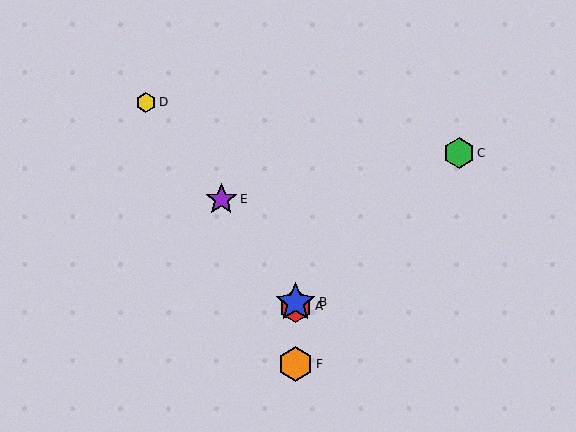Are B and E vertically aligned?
No, B is at x≈296 and E is at x≈221.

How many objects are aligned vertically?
3 objects (A, B, F) are aligned vertically.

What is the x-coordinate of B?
Object B is at x≈296.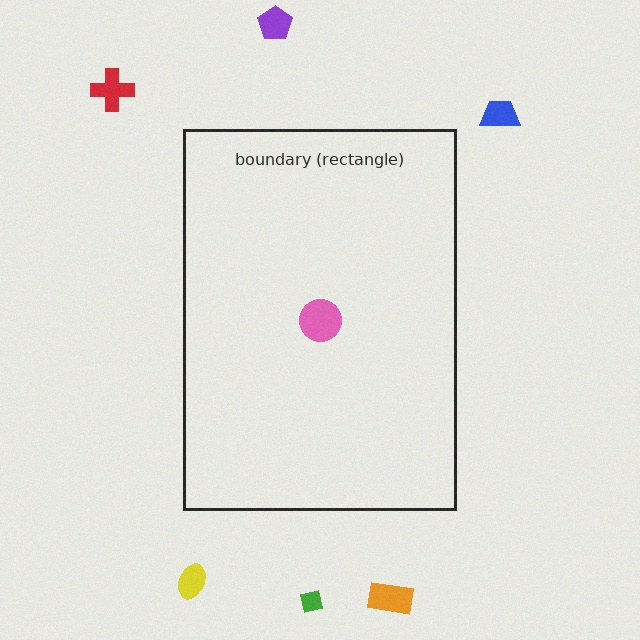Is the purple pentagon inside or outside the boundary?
Outside.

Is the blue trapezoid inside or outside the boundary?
Outside.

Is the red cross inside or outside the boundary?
Outside.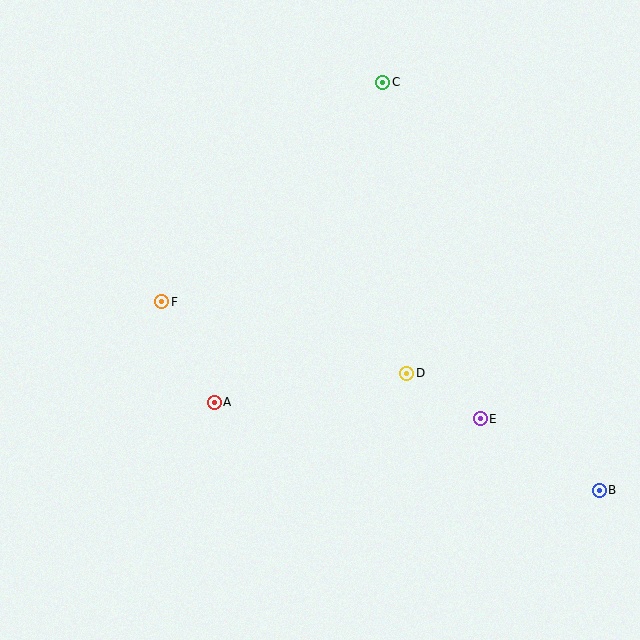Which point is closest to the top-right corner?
Point C is closest to the top-right corner.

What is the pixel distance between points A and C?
The distance between A and C is 362 pixels.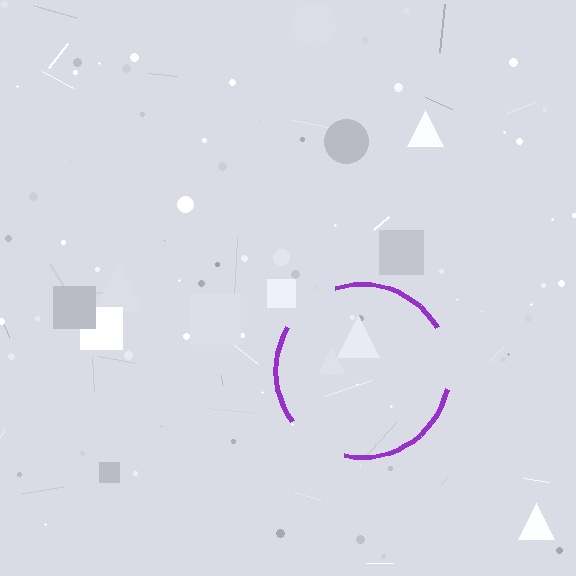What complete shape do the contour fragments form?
The contour fragments form a circle.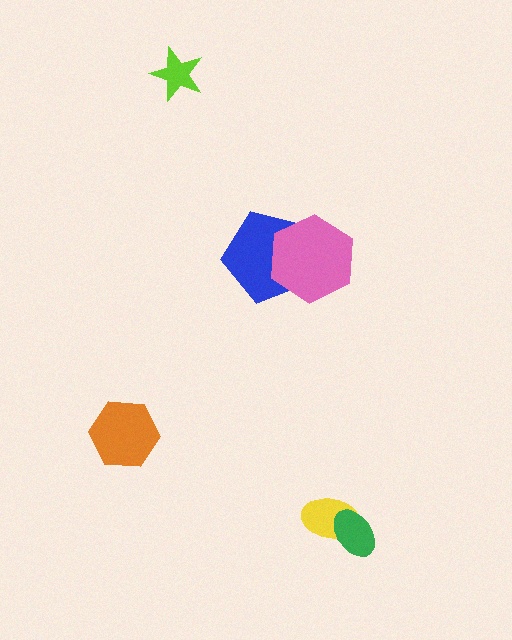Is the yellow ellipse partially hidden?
Yes, it is partially covered by another shape.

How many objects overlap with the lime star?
0 objects overlap with the lime star.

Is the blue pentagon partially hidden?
Yes, it is partially covered by another shape.